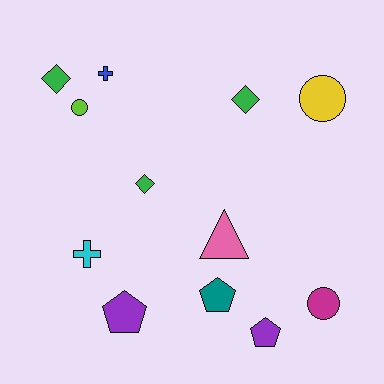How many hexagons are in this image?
There are no hexagons.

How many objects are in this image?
There are 12 objects.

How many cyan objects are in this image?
There is 1 cyan object.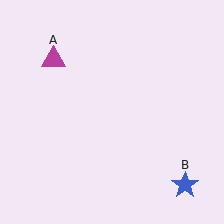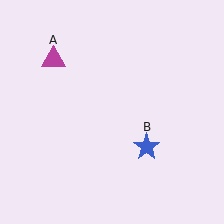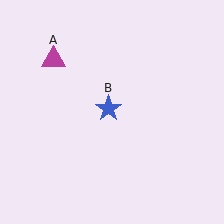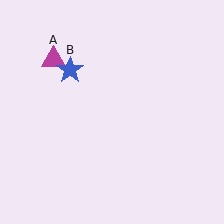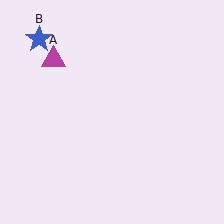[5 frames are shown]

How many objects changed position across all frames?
1 object changed position: blue star (object B).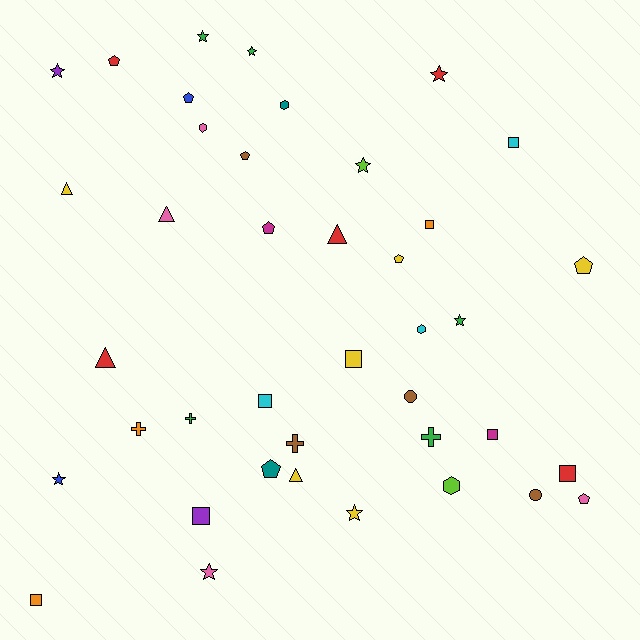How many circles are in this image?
There are 2 circles.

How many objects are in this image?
There are 40 objects.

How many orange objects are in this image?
There are 3 orange objects.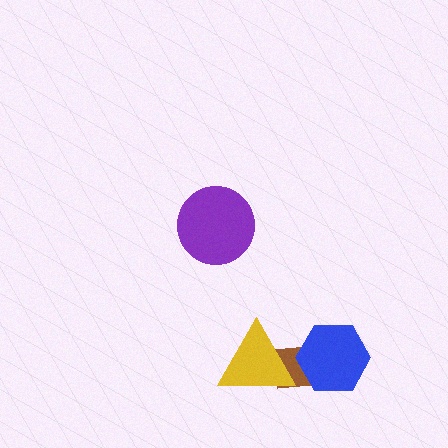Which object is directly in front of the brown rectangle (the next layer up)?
The blue hexagon is directly in front of the brown rectangle.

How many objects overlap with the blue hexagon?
1 object overlaps with the blue hexagon.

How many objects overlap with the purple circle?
0 objects overlap with the purple circle.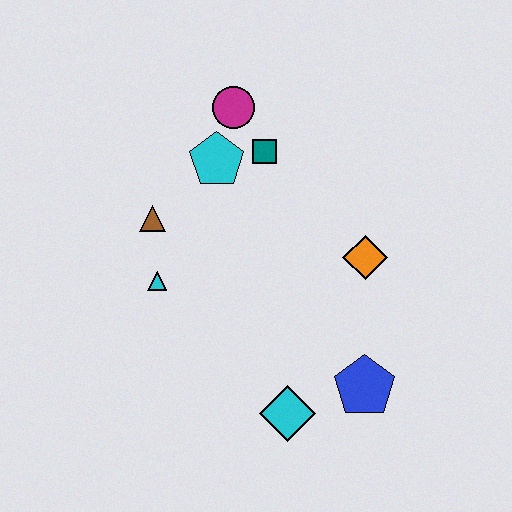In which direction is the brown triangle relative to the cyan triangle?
The brown triangle is above the cyan triangle.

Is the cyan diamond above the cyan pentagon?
No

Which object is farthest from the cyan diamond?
The magenta circle is farthest from the cyan diamond.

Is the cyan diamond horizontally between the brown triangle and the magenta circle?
No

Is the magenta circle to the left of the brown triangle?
No